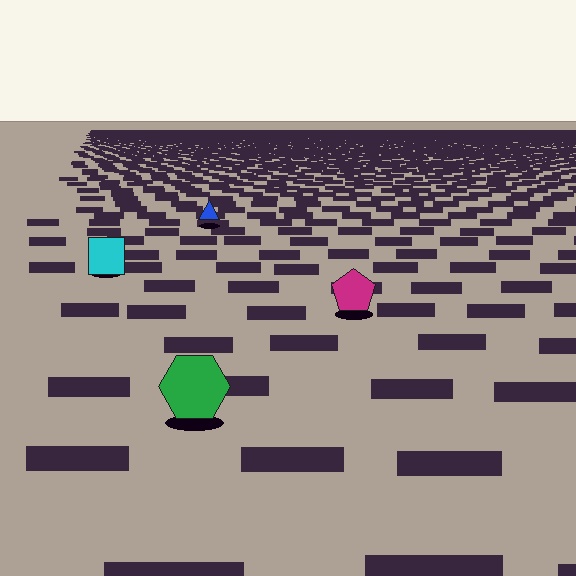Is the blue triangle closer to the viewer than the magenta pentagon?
No. The magenta pentagon is closer — you can tell from the texture gradient: the ground texture is coarser near it.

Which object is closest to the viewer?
The green hexagon is closest. The texture marks near it are larger and more spread out.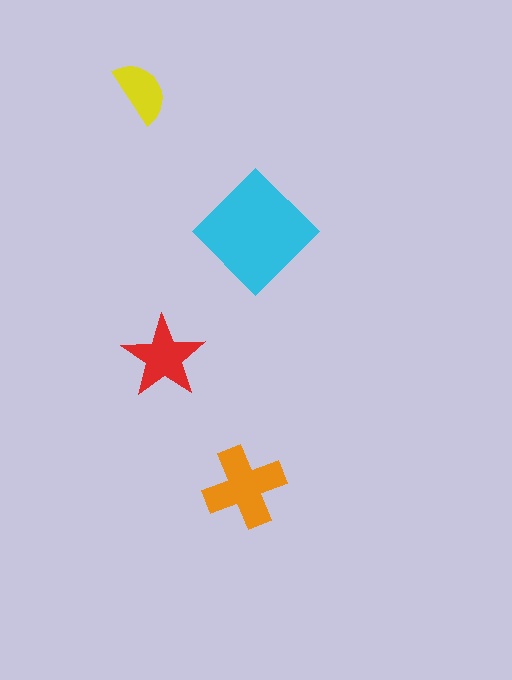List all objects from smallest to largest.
The yellow semicircle, the red star, the orange cross, the cyan diamond.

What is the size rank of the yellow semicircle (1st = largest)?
4th.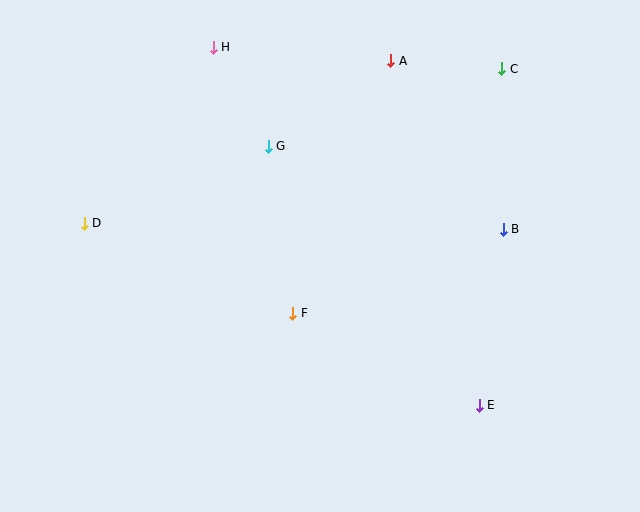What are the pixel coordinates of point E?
Point E is at (479, 405).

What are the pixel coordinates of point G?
Point G is at (268, 146).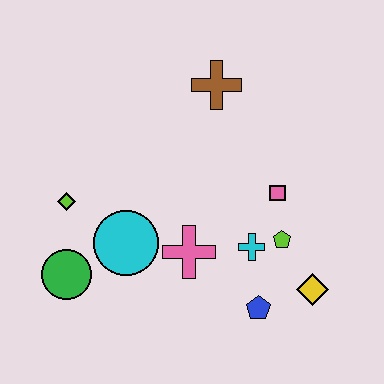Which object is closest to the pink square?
The lime pentagon is closest to the pink square.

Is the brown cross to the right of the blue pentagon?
No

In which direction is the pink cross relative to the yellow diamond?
The pink cross is to the left of the yellow diamond.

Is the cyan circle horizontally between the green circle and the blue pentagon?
Yes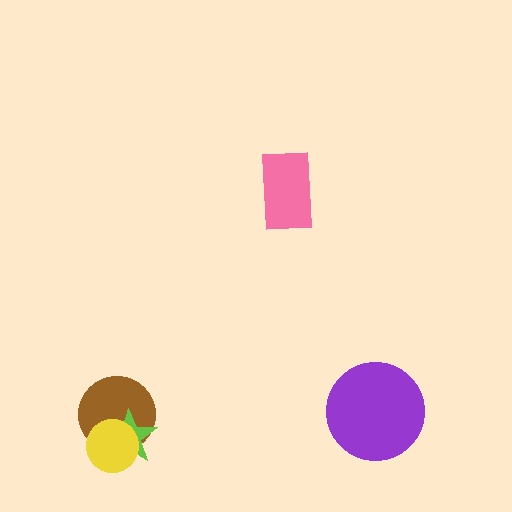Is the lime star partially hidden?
Yes, it is partially covered by another shape.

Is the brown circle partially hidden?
Yes, it is partially covered by another shape.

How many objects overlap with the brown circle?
2 objects overlap with the brown circle.